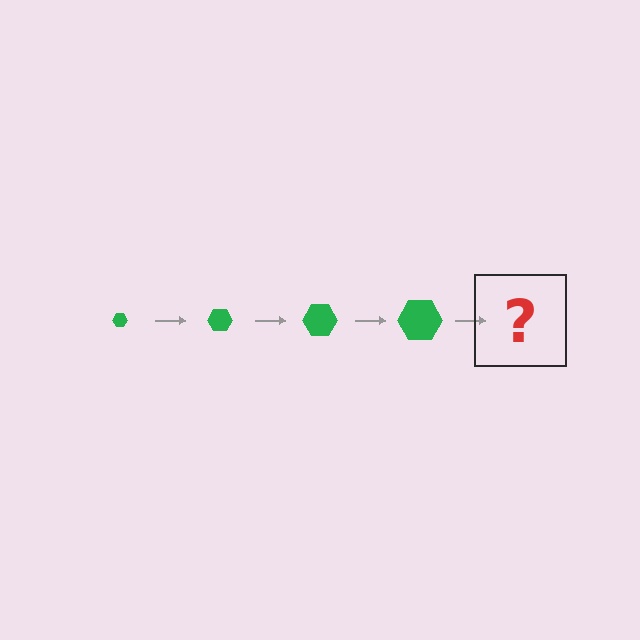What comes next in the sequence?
The next element should be a green hexagon, larger than the previous one.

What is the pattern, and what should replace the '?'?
The pattern is that the hexagon gets progressively larger each step. The '?' should be a green hexagon, larger than the previous one.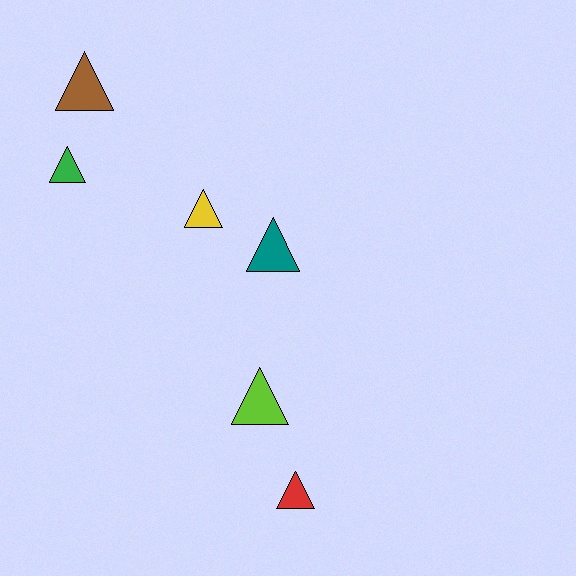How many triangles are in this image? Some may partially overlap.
There are 6 triangles.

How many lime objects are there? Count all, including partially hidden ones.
There is 1 lime object.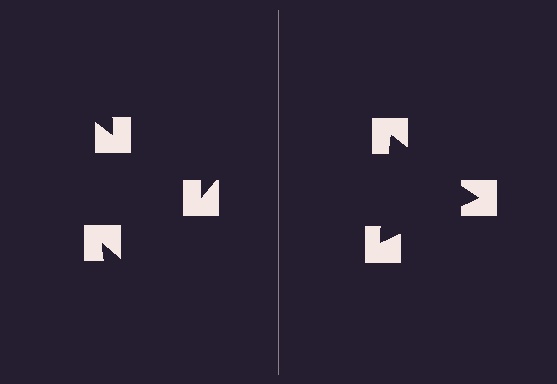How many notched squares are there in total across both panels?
6 — 3 on each side.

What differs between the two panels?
The notched squares are positioned identically on both sides; only the wedge orientations differ. On the right they align to a triangle; on the left they are misaligned.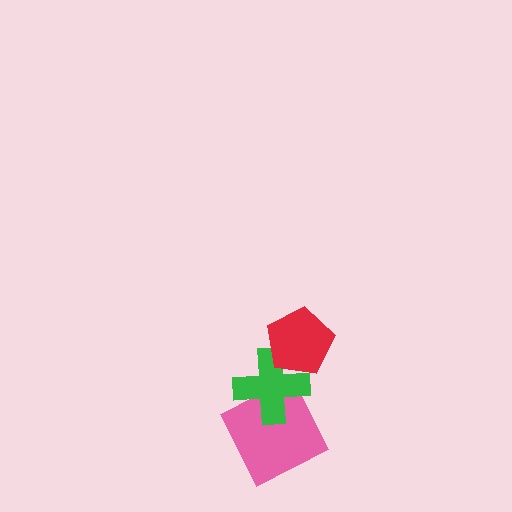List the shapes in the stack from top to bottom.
From top to bottom: the red pentagon, the green cross, the pink square.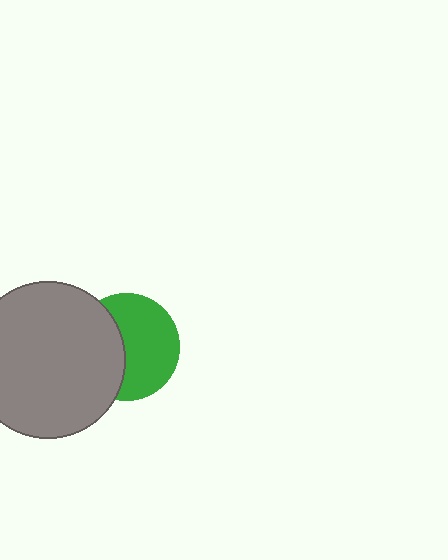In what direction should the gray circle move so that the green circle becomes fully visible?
The gray circle should move left. That is the shortest direction to clear the overlap and leave the green circle fully visible.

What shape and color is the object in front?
The object in front is a gray circle.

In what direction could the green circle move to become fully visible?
The green circle could move right. That would shift it out from behind the gray circle entirely.